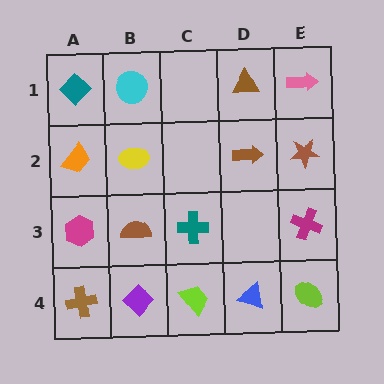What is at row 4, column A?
A brown cross.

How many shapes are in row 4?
5 shapes.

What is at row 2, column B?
A yellow ellipse.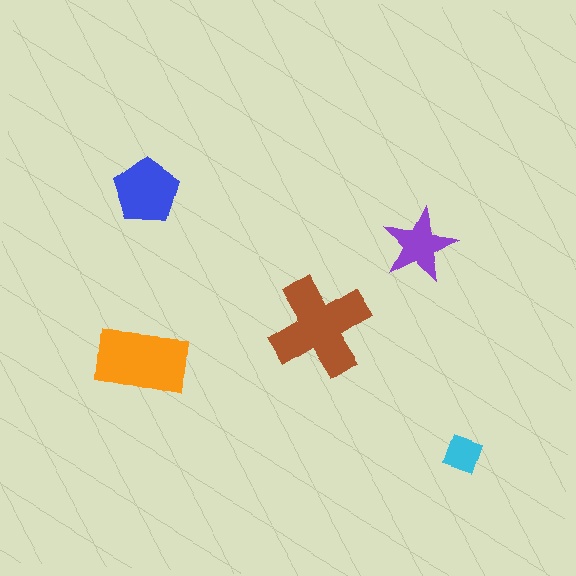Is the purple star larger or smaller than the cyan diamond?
Larger.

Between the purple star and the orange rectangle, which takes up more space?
The orange rectangle.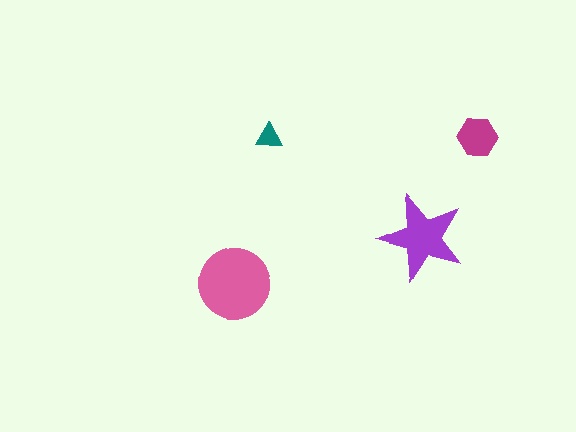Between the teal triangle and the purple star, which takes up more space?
The purple star.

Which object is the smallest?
The teal triangle.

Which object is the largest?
The pink circle.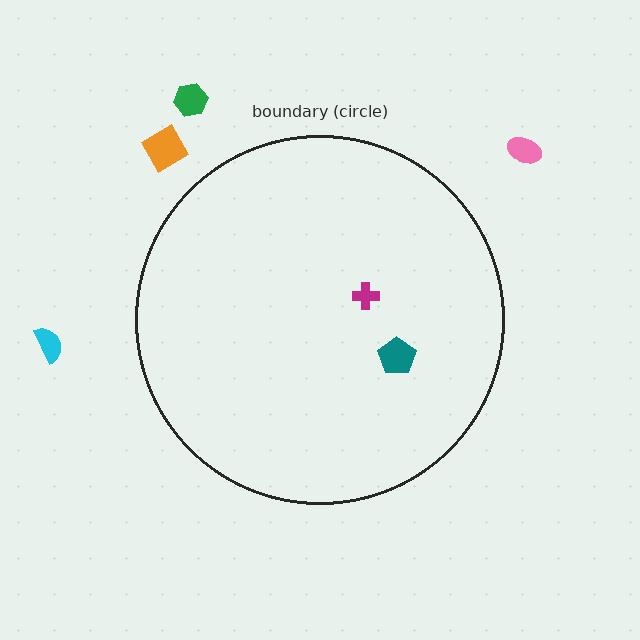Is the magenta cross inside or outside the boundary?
Inside.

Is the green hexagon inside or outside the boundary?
Outside.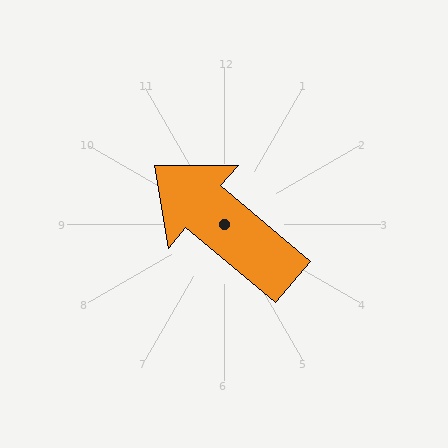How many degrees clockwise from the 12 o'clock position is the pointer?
Approximately 310 degrees.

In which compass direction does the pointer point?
Northwest.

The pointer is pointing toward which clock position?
Roughly 10 o'clock.